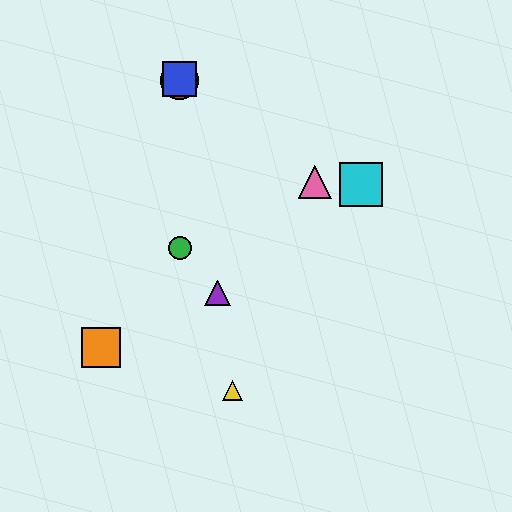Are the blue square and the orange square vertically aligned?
No, the blue square is at x≈180 and the orange square is at x≈101.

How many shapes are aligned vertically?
3 shapes (the red circle, the blue square, the green circle) are aligned vertically.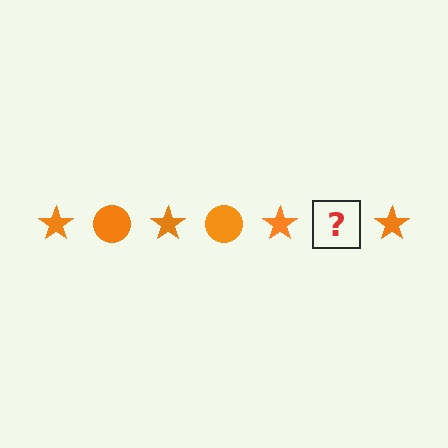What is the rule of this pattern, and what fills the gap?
The rule is that the pattern cycles through star, circle shapes in orange. The gap should be filled with an orange circle.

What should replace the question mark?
The question mark should be replaced with an orange circle.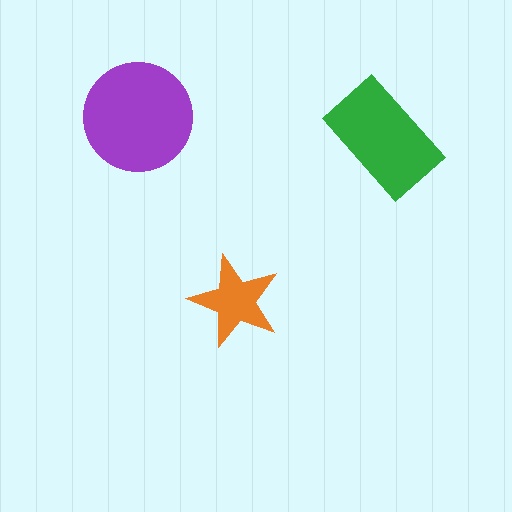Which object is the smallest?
The orange star.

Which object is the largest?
The purple circle.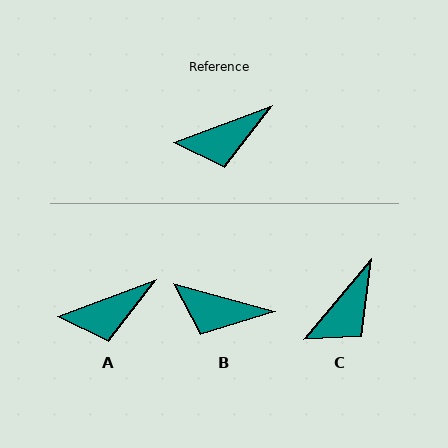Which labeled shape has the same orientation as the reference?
A.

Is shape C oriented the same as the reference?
No, it is off by about 30 degrees.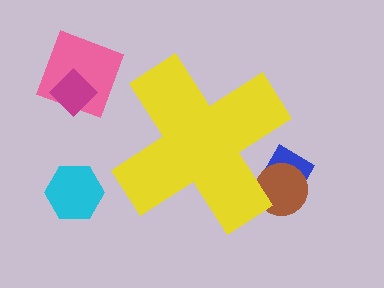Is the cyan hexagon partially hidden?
No, the cyan hexagon is fully visible.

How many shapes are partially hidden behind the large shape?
2 shapes are partially hidden.